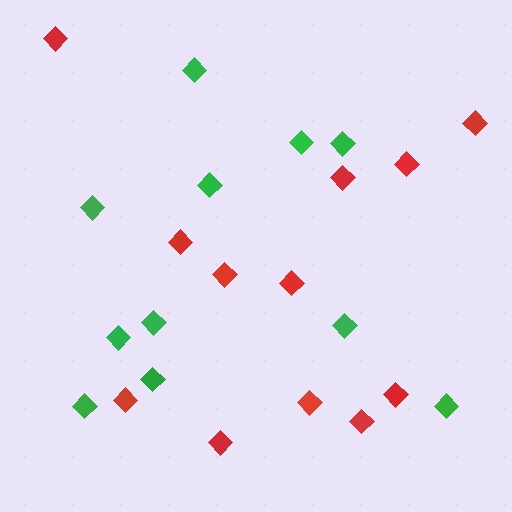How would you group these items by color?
There are 2 groups: one group of green diamonds (11) and one group of red diamonds (12).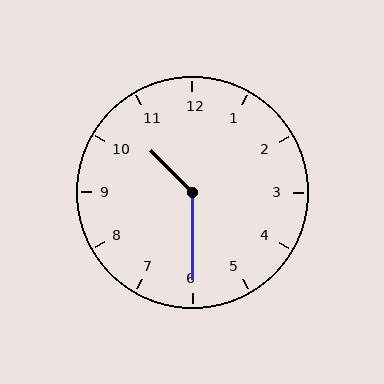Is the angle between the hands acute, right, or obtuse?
It is obtuse.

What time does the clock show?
10:30.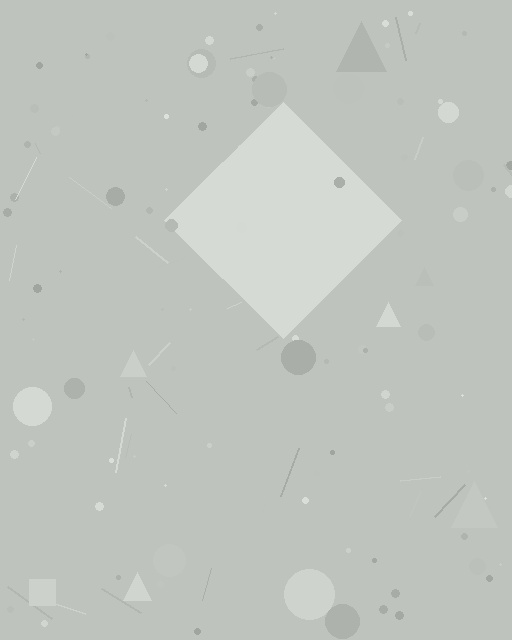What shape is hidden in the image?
A diamond is hidden in the image.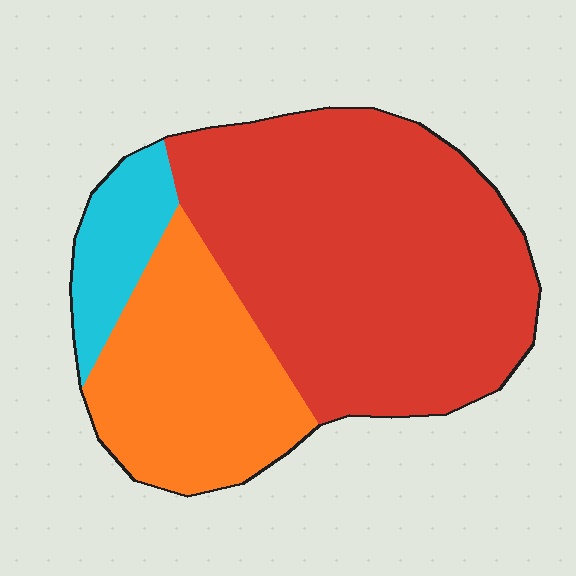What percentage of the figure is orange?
Orange covers 28% of the figure.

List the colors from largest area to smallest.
From largest to smallest: red, orange, cyan.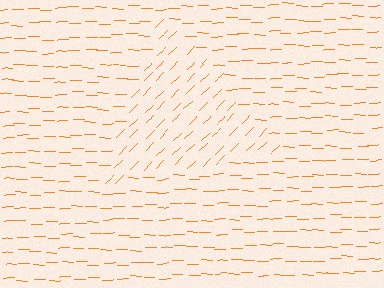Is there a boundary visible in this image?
Yes, there is a texture boundary formed by a change in line orientation.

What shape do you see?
I see a triangle.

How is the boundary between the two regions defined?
The boundary is defined purely by a change in line orientation (approximately 45 degrees difference). All lines are the same color and thickness.